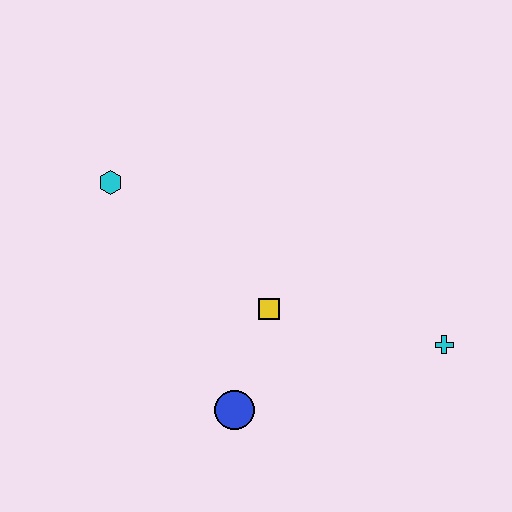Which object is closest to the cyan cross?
The yellow square is closest to the cyan cross.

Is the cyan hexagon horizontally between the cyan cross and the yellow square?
No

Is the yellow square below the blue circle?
No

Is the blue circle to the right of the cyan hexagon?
Yes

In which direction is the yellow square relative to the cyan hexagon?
The yellow square is to the right of the cyan hexagon.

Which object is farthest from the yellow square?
The cyan hexagon is farthest from the yellow square.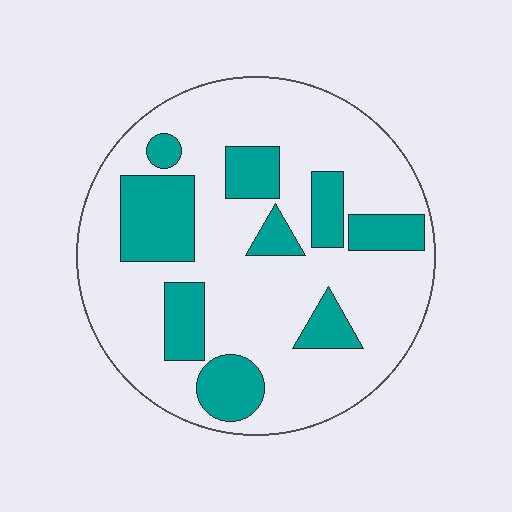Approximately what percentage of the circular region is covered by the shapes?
Approximately 25%.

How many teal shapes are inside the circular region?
9.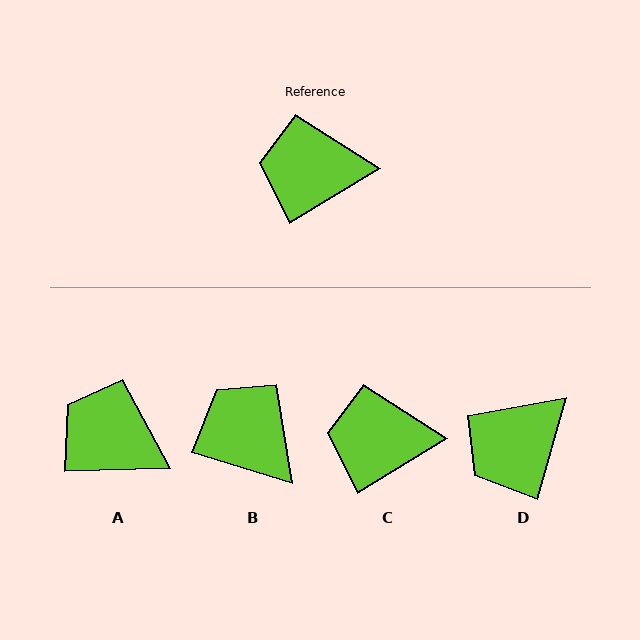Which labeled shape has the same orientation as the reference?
C.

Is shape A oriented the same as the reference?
No, it is off by about 29 degrees.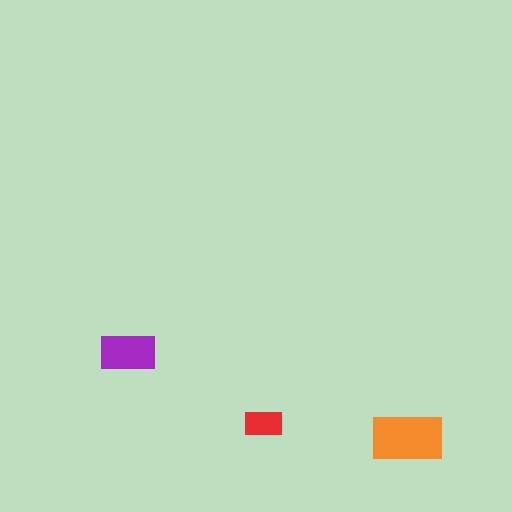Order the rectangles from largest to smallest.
the orange one, the purple one, the red one.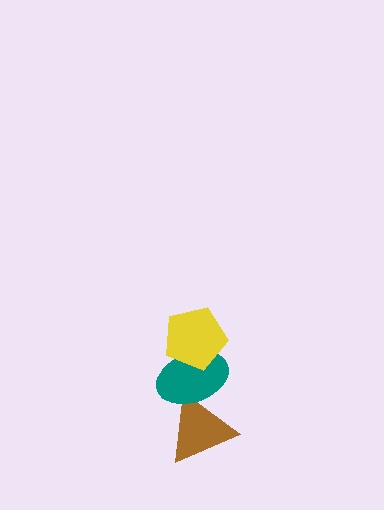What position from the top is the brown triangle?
The brown triangle is 3rd from the top.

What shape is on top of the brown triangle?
The teal ellipse is on top of the brown triangle.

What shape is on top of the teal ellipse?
The yellow pentagon is on top of the teal ellipse.